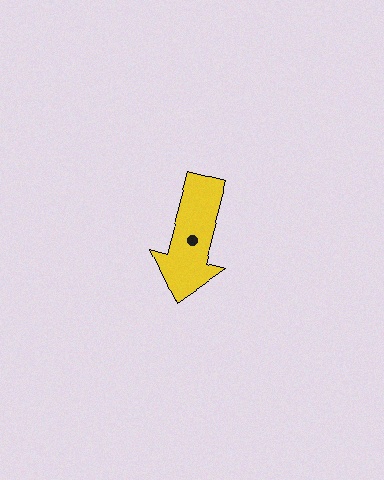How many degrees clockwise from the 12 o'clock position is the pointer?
Approximately 195 degrees.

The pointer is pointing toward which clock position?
Roughly 6 o'clock.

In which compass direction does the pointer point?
South.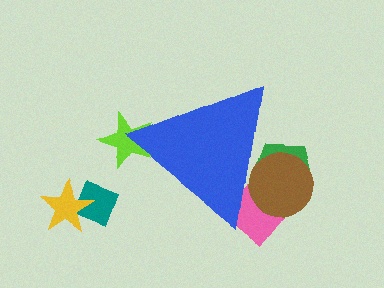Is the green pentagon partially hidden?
Yes, the green pentagon is partially hidden behind the blue triangle.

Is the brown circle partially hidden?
Yes, the brown circle is partially hidden behind the blue triangle.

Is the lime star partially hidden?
Yes, the lime star is partially hidden behind the blue triangle.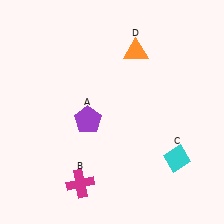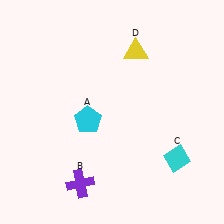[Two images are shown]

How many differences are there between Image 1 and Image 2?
There are 3 differences between the two images.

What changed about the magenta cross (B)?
In Image 1, B is magenta. In Image 2, it changed to purple.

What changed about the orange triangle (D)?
In Image 1, D is orange. In Image 2, it changed to yellow.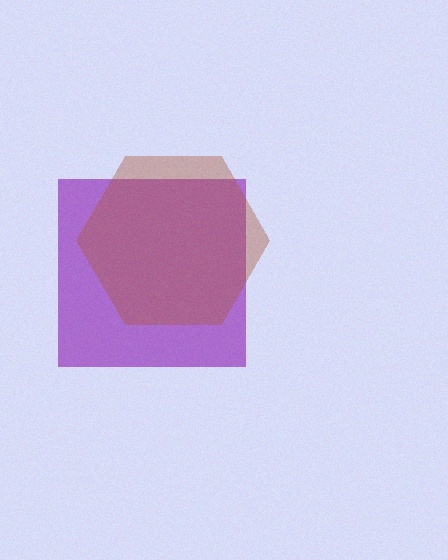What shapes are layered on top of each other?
The layered shapes are: a purple square, a brown hexagon.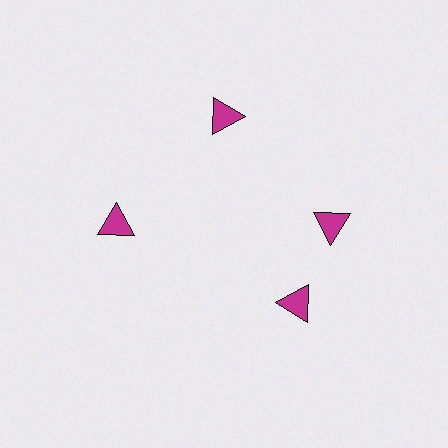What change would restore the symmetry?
The symmetry would be restored by rotating it back into even spacing with its neighbors so that all 4 triangles sit at equal angles and equal distance from the center.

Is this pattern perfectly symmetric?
No. The 4 magenta triangles are arranged in a ring, but one element near the 6 o'clock position is rotated out of alignment along the ring, breaking the 4-fold rotational symmetry.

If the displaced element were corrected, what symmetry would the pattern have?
It would have 4-fold rotational symmetry — the pattern would map onto itself every 90 degrees.